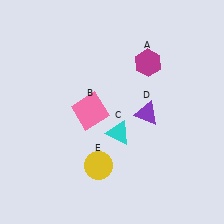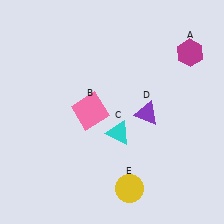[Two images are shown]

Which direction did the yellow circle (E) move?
The yellow circle (E) moved right.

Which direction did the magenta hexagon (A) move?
The magenta hexagon (A) moved right.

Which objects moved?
The objects that moved are: the magenta hexagon (A), the yellow circle (E).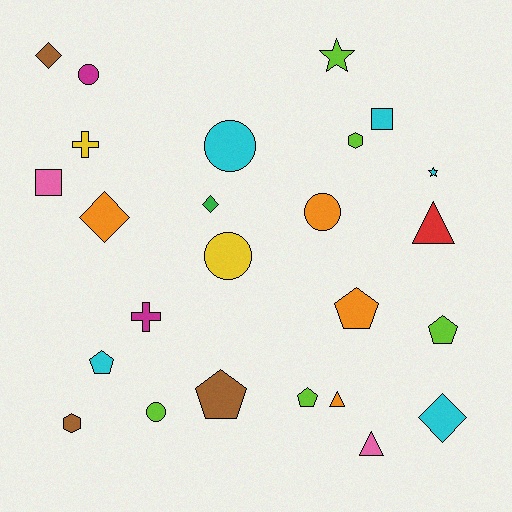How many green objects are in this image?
There is 1 green object.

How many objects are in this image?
There are 25 objects.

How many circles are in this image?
There are 5 circles.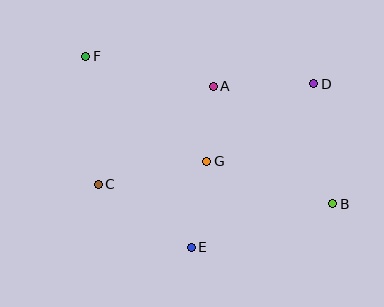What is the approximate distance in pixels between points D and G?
The distance between D and G is approximately 132 pixels.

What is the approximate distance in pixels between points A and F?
The distance between A and F is approximately 131 pixels.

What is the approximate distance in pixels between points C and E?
The distance between C and E is approximately 113 pixels.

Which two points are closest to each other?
Points A and G are closest to each other.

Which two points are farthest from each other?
Points B and F are farthest from each other.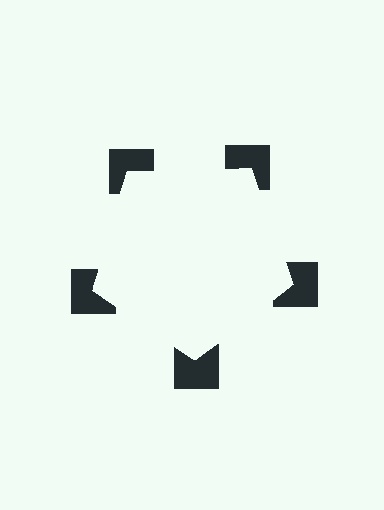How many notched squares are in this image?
There are 5 — one at each vertex of the illusory pentagon.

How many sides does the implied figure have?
5 sides.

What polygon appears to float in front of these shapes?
An illusory pentagon — its edges are inferred from the aligned wedge cuts in the notched squares, not physically drawn.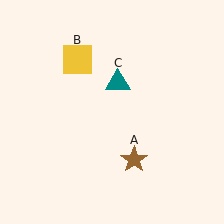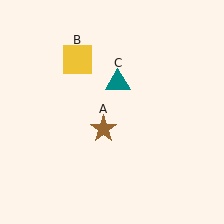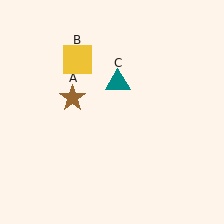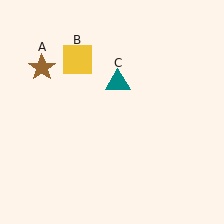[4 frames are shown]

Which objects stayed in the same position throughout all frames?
Yellow square (object B) and teal triangle (object C) remained stationary.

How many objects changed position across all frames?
1 object changed position: brown star (object A).